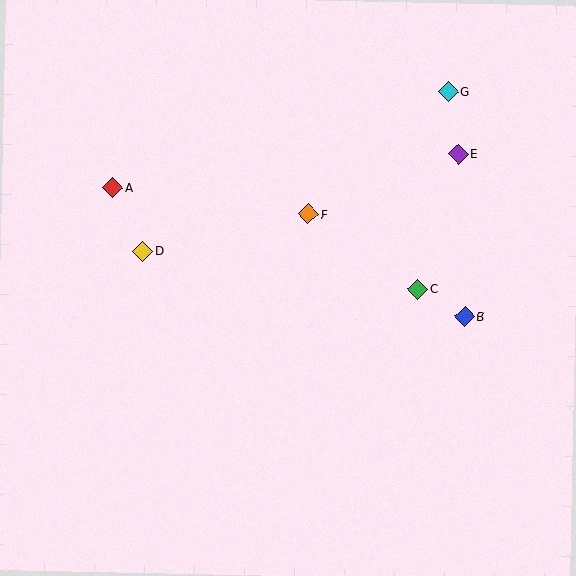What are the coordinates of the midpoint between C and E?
The midpoint between C and E is at (438, 221).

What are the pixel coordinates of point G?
Point G is at (448, 91).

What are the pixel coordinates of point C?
Point C is at (418, 289).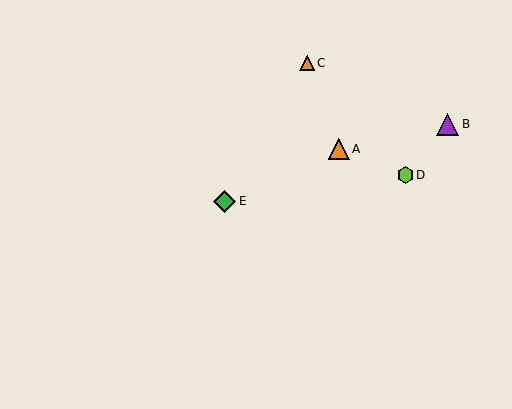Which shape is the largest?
The green diamond (labeled E) is the largest.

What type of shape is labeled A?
Shape A is an orange triangle.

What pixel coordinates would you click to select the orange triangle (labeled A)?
Click at (339, 149) to select the orange triangle A.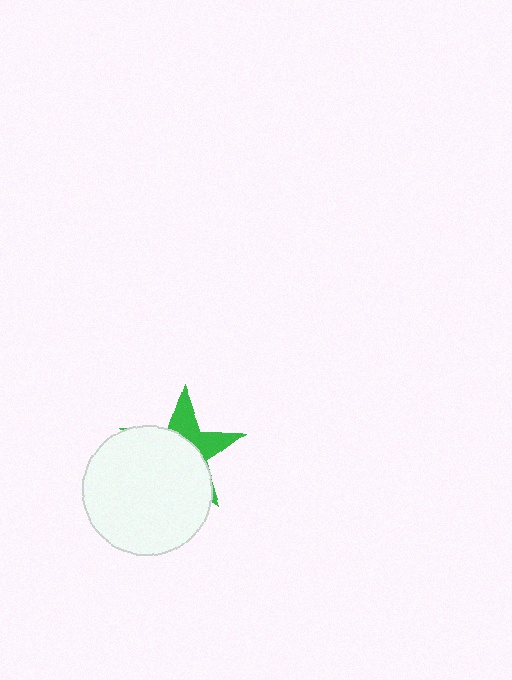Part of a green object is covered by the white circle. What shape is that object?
It is a star.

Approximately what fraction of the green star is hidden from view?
Roughly 65% of the green star is hidden behind the white circle.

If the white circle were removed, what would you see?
You would see the complete green star.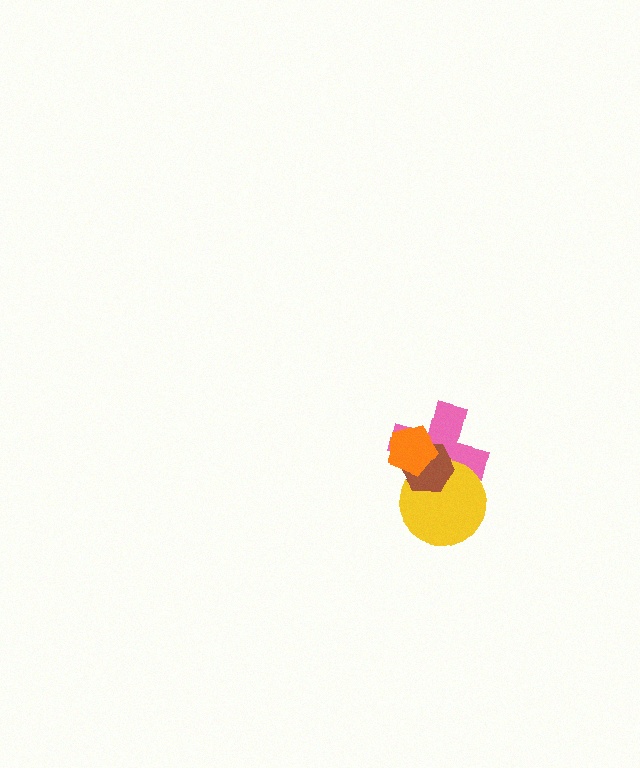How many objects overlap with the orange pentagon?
3 objects overlap with the orange pentagon.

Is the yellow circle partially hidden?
Yes, it is partially covered by another shape.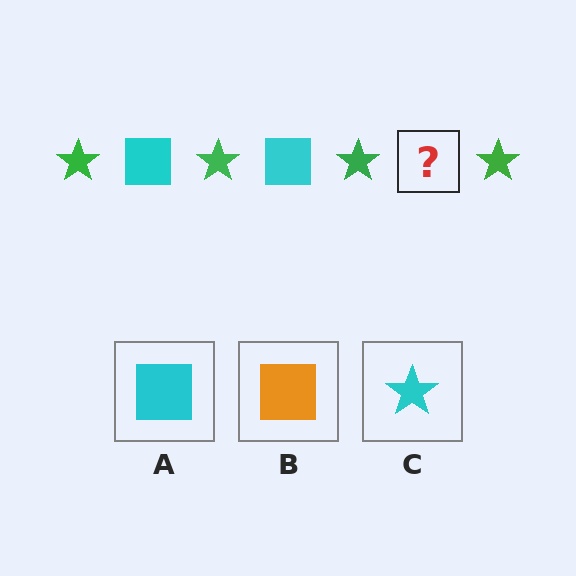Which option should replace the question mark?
Option A.